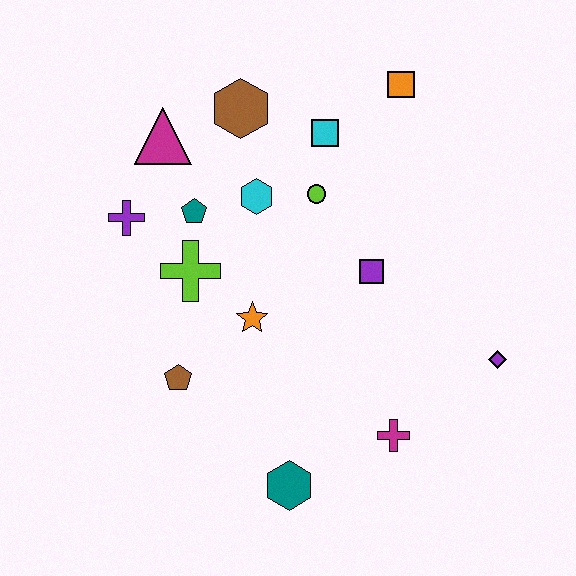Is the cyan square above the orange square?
No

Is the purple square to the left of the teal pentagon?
No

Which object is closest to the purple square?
The lime circle is closest to the purple square.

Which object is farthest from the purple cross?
The purple diamond is farthest from the purple cross.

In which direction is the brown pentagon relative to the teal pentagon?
The brown pentagon is below the teal pentagon.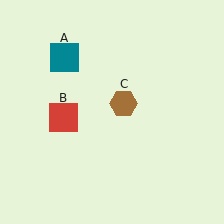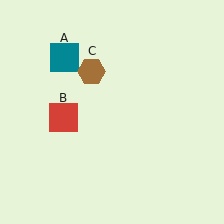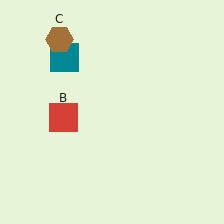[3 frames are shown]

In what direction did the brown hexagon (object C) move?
The brown hexagon (object C) moved up and to the left.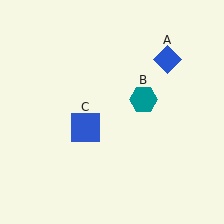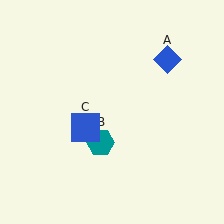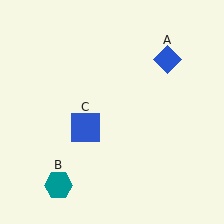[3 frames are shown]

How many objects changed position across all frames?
1 object changed position: teal hexagon (object B).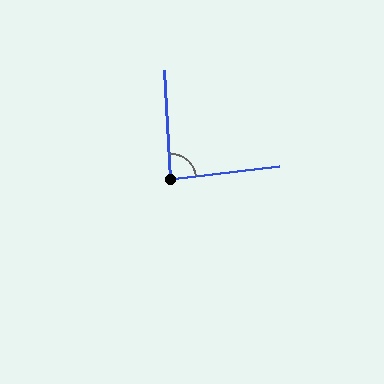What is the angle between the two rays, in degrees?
Approximately 87 degrees.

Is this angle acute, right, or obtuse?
It is approximately a right angle.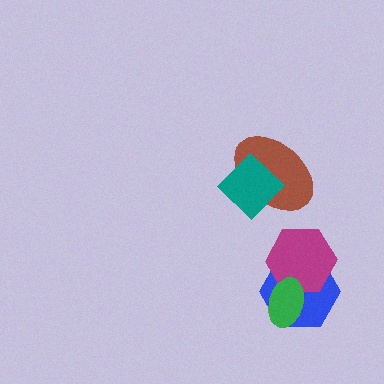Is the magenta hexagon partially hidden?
Yes, it is partially covered by another shape.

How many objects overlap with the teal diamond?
1 object overlaps with the teal diamond.